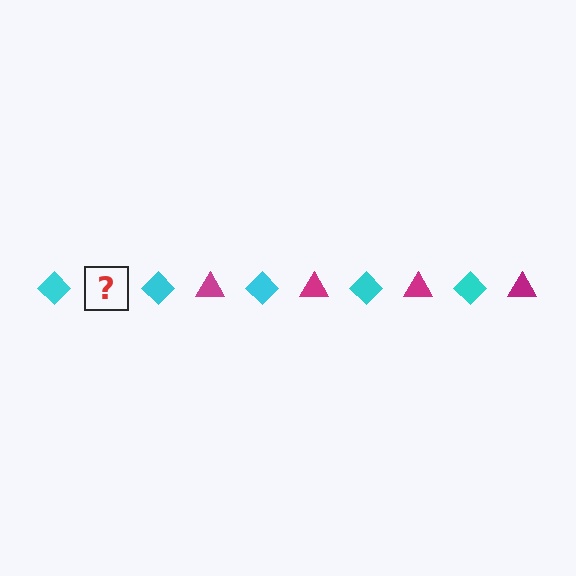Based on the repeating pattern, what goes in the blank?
The blank should be a magenta triangle.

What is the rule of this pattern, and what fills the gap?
The rule is that the pattern alternates between cyan diamond and magenta triangle. The gap should be filled with a magenta triangle.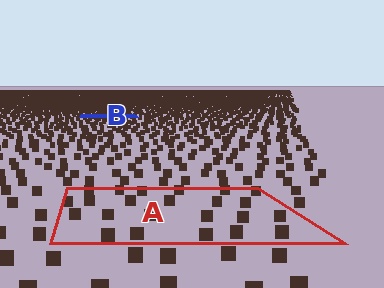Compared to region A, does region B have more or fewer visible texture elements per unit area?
Region B has more texture elements per unit area — they are packed more densely because it is farther away.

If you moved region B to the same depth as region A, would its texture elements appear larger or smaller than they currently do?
They would appear larger. At a closer depth, the same texture elements are projected at a bigger on-screen size.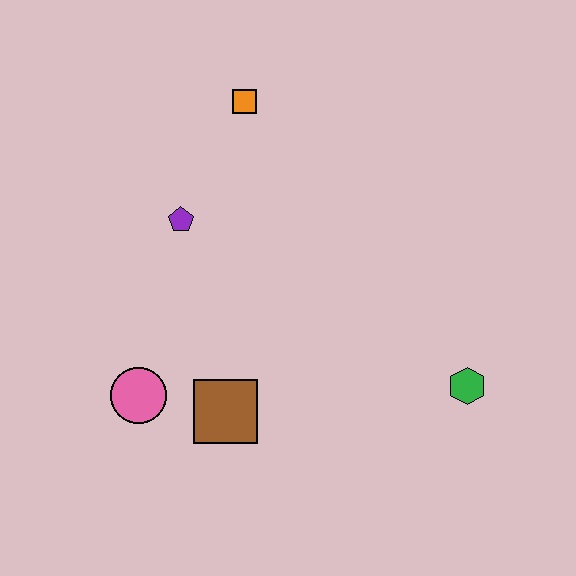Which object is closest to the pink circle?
The brown square is closest to the pink circle.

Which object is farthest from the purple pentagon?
The green hexagon is farthest from the purple pentagon.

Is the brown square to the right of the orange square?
No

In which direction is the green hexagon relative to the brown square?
The green hexagon is to the right of the brown square.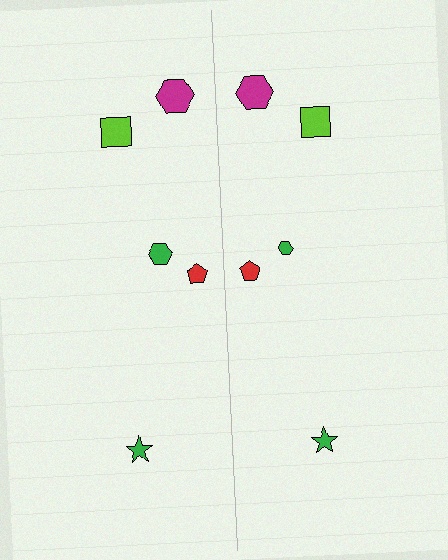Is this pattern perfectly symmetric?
No, the pattern is not perfectly symmetric. The green hexagon on the right side has a different size than its mirror counterpart.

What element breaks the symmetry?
The green hexagon on the right side has a different size than its mirror counterpart.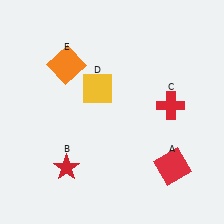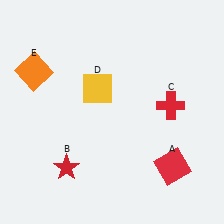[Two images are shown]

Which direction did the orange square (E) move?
The orange square (E) moved left.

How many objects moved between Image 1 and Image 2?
1 object moved between the two images.